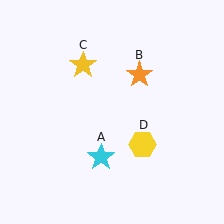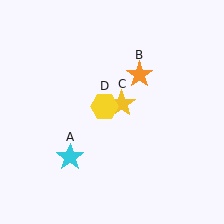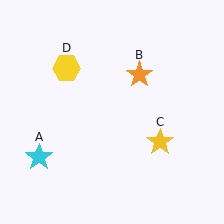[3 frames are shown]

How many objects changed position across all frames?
3 objects changed position: cyan star (object A), yellow star (object C), yellow hexagon (object D).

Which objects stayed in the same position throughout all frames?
Orange star (object B) remained stationary.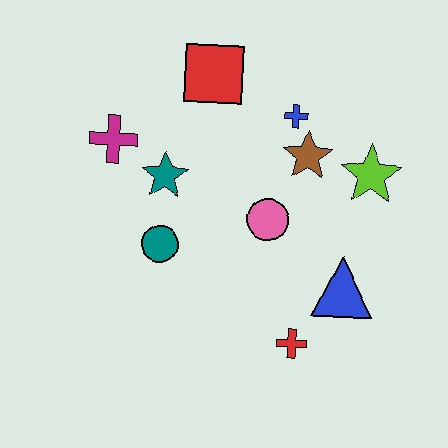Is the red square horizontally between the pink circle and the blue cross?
No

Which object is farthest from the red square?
The red cross is farthest from the red square.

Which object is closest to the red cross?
The blue triangle is closest to the red cross.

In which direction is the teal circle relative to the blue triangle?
The teal circle is to the left of the blue triangle.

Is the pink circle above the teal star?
No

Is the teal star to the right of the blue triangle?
No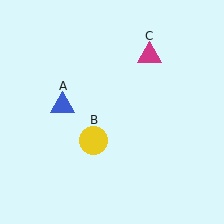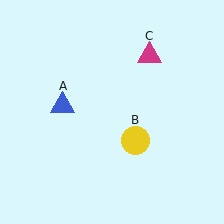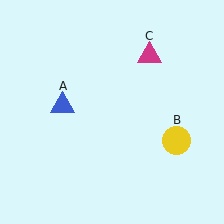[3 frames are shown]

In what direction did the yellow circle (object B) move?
The yellow circle (object B) moved right.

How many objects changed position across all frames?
1 object changed position: yellow circle (object B).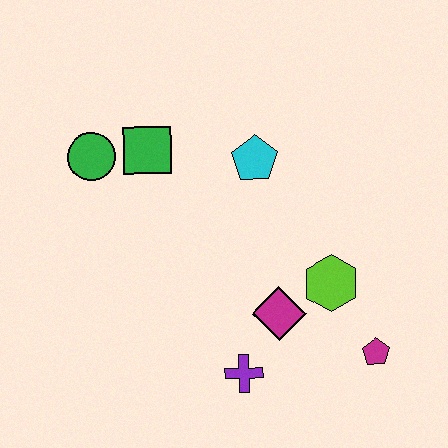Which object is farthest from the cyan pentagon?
The magenta pentagon is farthest from the cyan pentagon.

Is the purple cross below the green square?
Yes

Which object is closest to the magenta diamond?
The lime hexagon is closest to the magenta diamond.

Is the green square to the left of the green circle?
No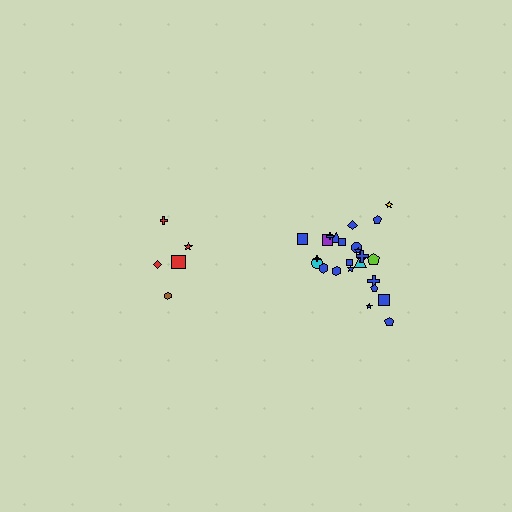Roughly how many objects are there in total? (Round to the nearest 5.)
Roughly 30 objects in total.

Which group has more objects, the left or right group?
The right group.